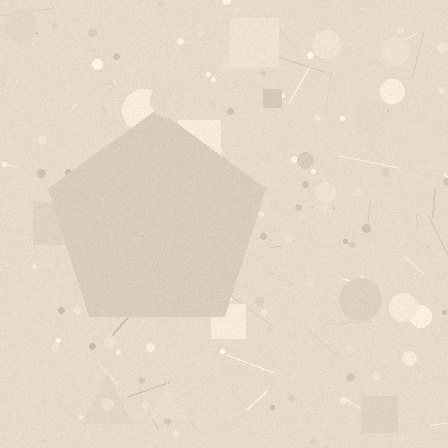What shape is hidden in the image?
A pentagon is hidden in the image.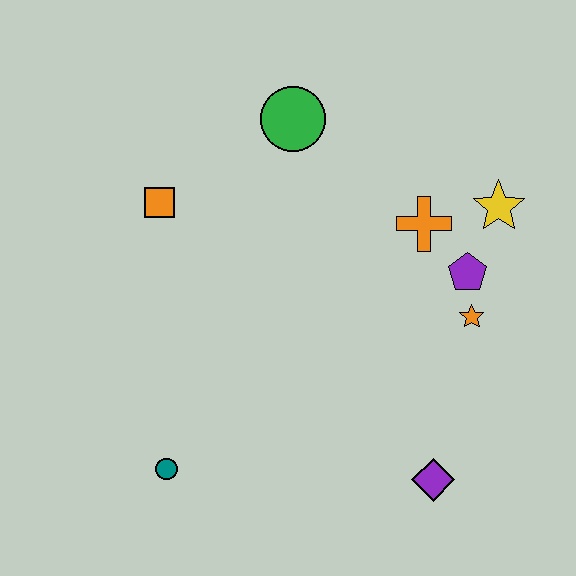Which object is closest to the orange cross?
The purple pentagon is closest to the orange cross.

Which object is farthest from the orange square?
The purple diamond is farthest from the orange square.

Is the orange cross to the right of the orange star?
No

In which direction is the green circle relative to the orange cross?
The green circle is to the left of the orange cross.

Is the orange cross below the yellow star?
Yes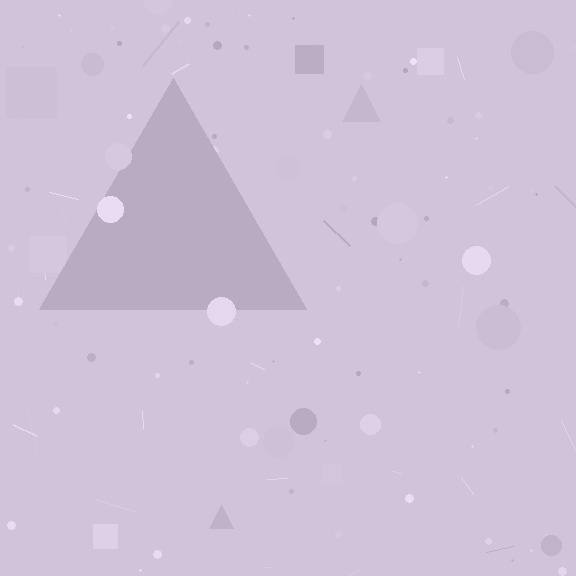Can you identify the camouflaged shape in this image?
The camouflaged shape is a triangle.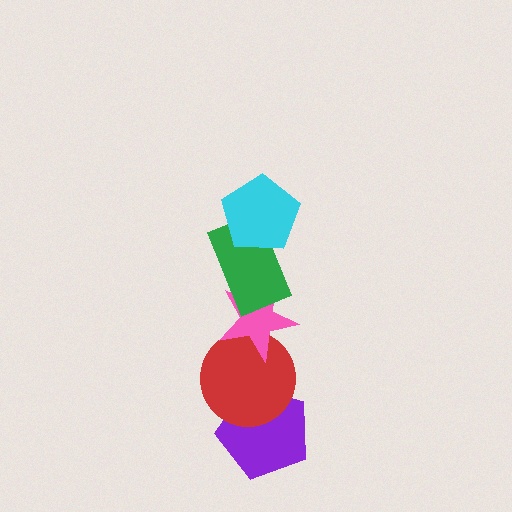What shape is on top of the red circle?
The pink star is on top of the red circle.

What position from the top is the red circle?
The red circle is 4th from the top.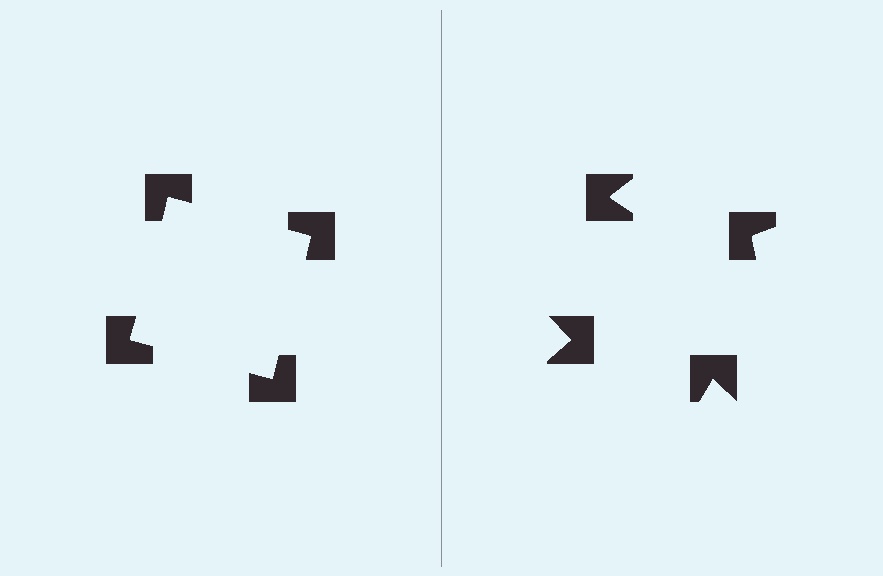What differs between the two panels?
The notched squares are positioned identically on both sides; only the wedge orientations differ. On the left they align to a square; on the right they are misaligned.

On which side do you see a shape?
An illusory square appears on the left side. On the right side the wedge cuts are rotated, so no coherent shape forms.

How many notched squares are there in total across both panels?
8 — 4 on each side.